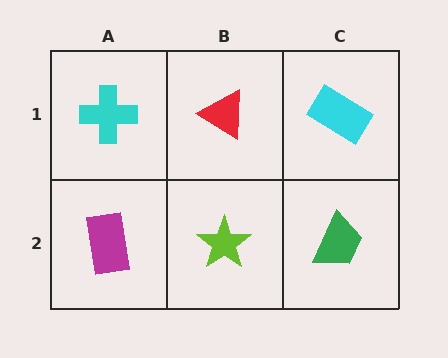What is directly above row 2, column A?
A cyan cross.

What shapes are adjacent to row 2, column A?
A cyan cross (row 1, column A), a lime star (row 2, column B).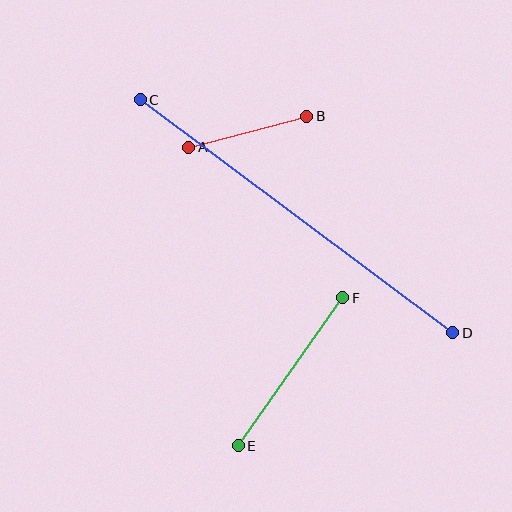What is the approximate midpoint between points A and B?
The midpoint is at approximately (248, 132) pixels.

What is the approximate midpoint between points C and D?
The midpoint is at approximately (296, 216) pixels.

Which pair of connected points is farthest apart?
Points C and D are farthest apart.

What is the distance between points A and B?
The distance is approximately 122 pixels.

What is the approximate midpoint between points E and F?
The midpoint is at approximately (291, 372) pixels.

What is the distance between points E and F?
The distance is approximately 181 pixels.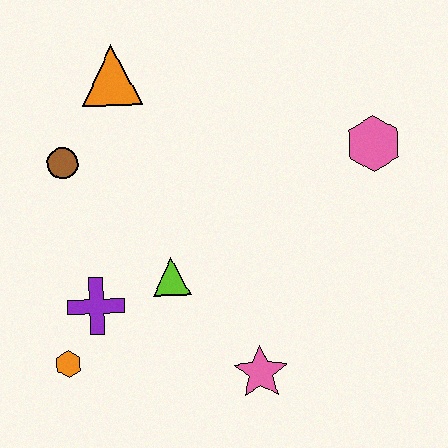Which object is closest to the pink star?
The lime triangle is closest to the pink star.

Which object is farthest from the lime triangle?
The pink hexagon is farthest from the lime triangle.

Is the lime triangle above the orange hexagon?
Yes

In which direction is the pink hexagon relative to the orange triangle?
The pink hexagon is to the right of the orange triangle.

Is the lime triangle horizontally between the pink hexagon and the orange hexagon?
Yes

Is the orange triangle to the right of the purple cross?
Yes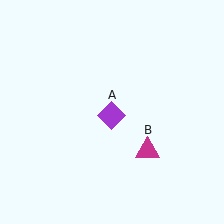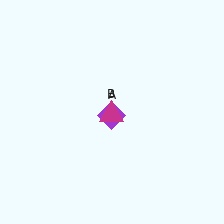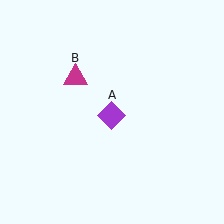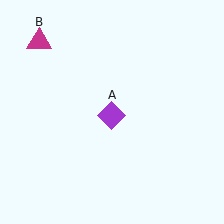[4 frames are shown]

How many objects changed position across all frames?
1 object changed position: magenta triangle (object B).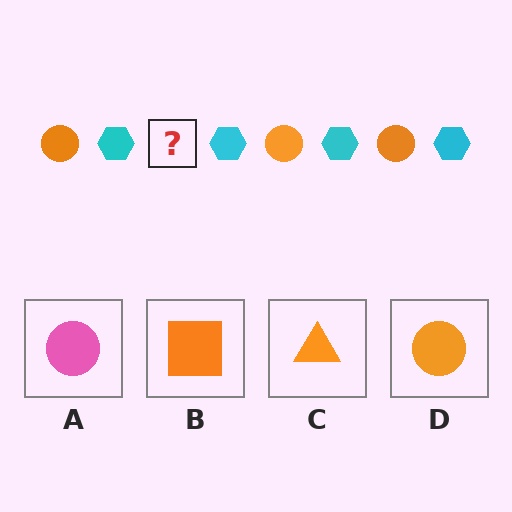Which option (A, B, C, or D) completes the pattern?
D.